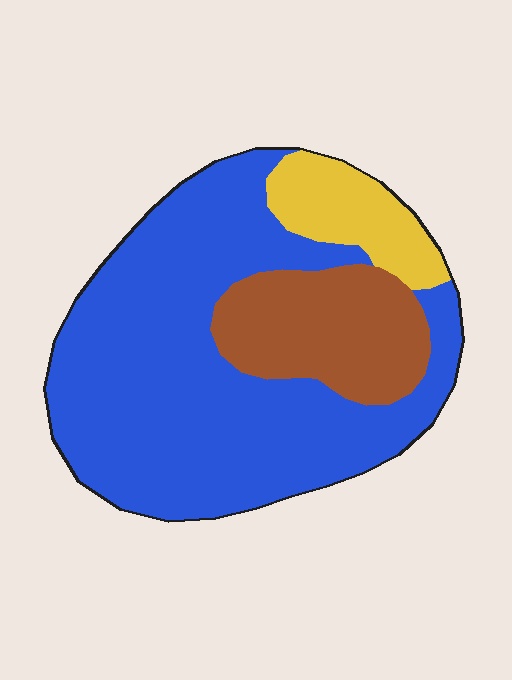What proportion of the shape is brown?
Brown covers around 20% of the shape.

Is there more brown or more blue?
Blue.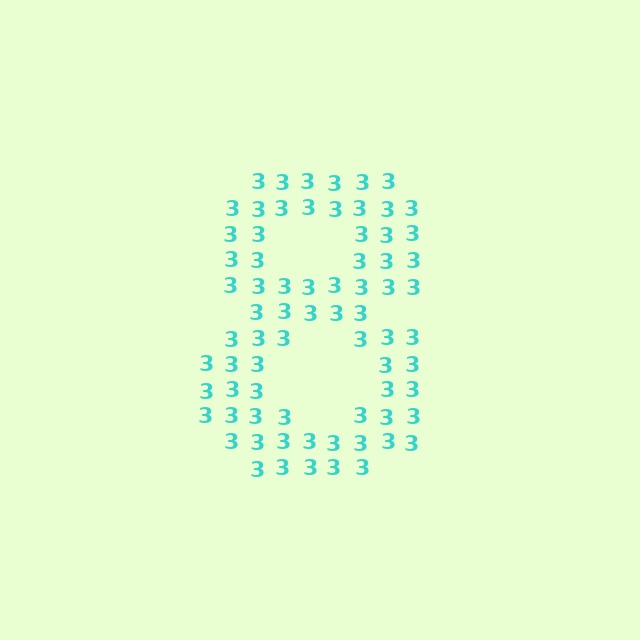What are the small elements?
The small elements are digit 3's.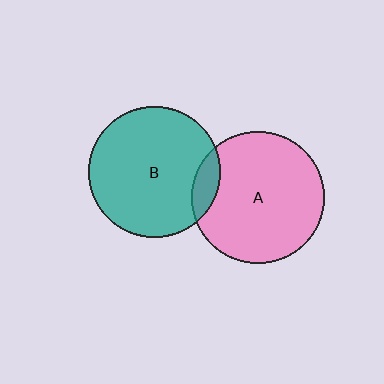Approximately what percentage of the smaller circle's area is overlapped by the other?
Approximately 10%.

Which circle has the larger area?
Circle A (pink).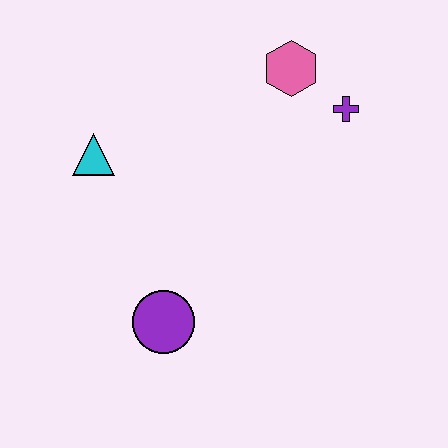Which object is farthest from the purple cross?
The purple circle is farthest from the purple cross.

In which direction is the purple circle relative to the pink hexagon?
The purple circle is below the pink hexagon.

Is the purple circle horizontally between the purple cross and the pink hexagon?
No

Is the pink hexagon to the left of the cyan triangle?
No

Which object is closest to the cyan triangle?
The purple circle is closest to the cyan triangle.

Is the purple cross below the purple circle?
No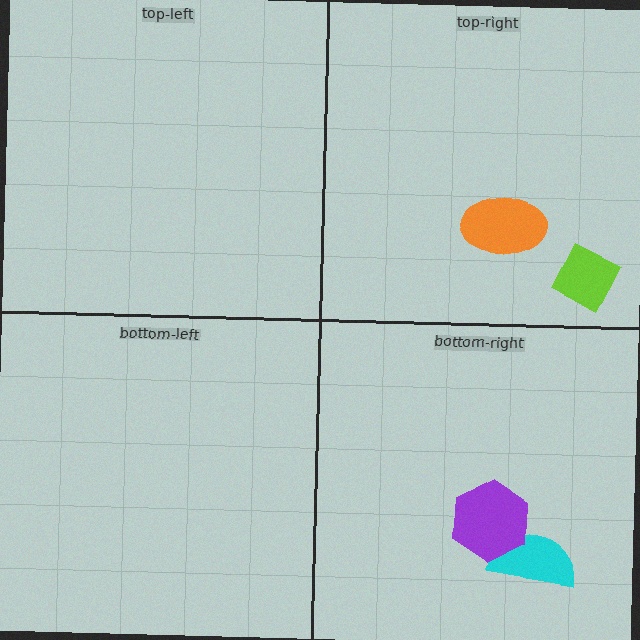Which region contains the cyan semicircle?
The bottom-right region.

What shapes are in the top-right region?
The orange ellipse, the lime diamond.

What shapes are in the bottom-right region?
The cyan semicircle, the purple hexagon.